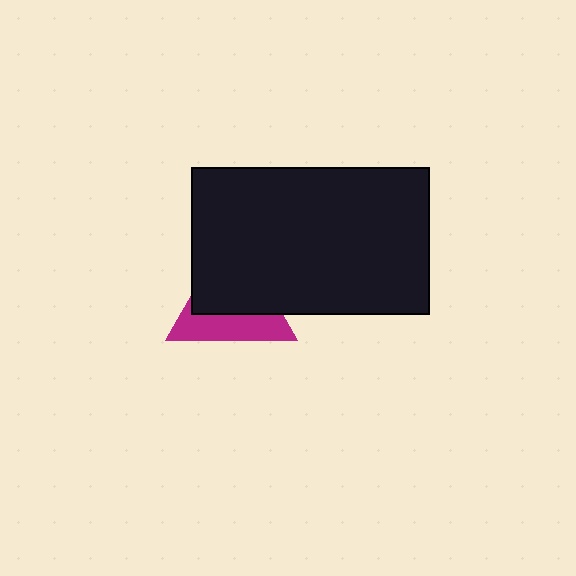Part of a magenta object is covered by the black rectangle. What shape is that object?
It is a triangle.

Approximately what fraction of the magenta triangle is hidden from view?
Roughly 59% of the magenta triangle is hidden behind the black rectangle.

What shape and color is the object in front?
The object in front is a black rectangle.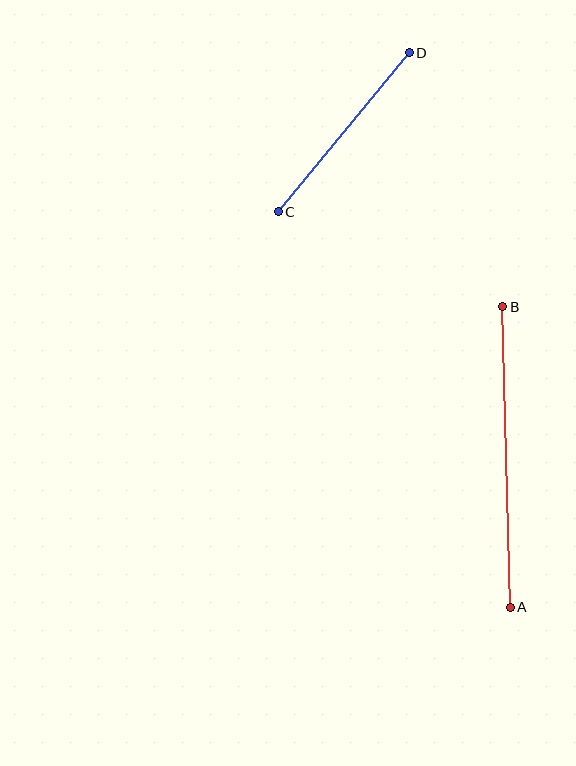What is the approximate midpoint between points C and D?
The midpoint is at approximately (344, 132) pixels.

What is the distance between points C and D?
The distance is approximately 206 pixels.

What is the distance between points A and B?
The distance is approximately 300 pixels.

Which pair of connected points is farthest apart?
Points A and B are farthest apart.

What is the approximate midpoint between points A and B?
The midpoint is at approximately (506, 457) pixels.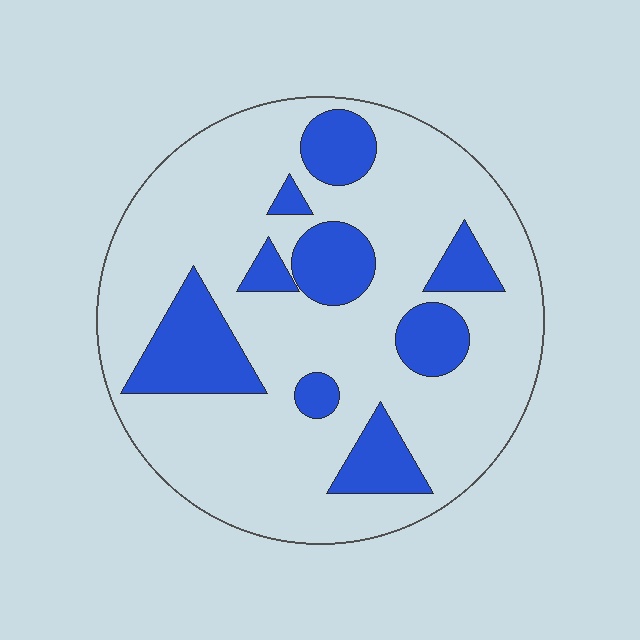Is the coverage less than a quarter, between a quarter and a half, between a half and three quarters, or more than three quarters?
Less than a quarter.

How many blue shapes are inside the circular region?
9.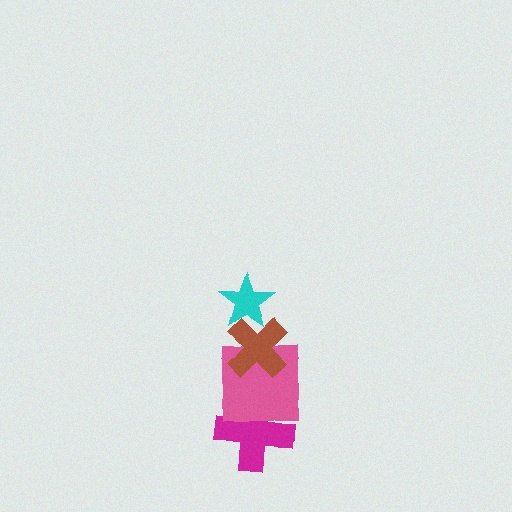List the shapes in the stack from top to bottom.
From top to bottom: the cyan star, the brown cross, the pink square, the magenta cross.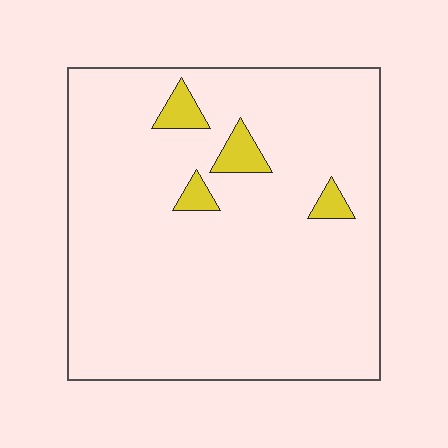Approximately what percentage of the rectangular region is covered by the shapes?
Approximately 5%.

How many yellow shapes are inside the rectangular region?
4.